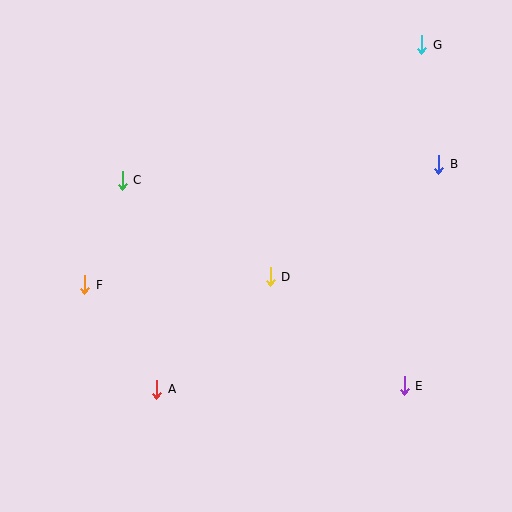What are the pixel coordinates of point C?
Point C is at (122, 180).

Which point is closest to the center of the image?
Point D at (270, 277) is closest to the center.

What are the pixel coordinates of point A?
Point A is at (156, 389).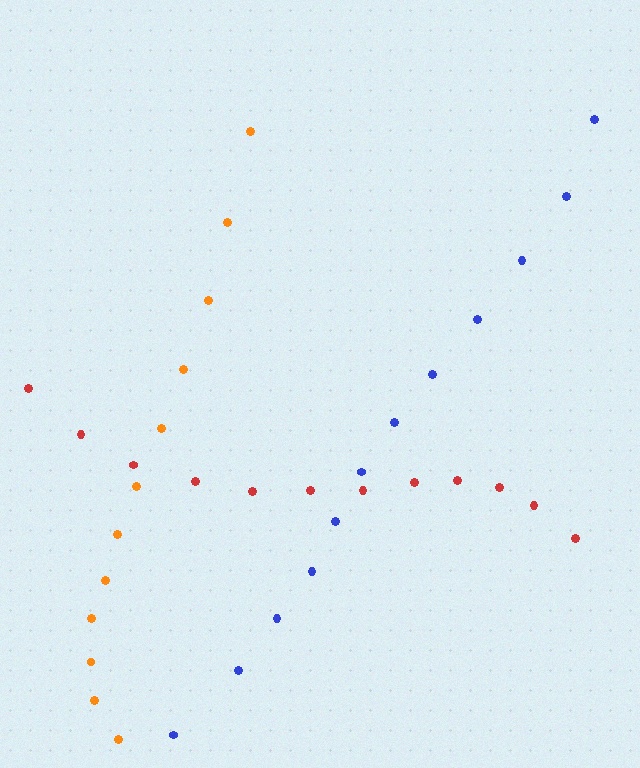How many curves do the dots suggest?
There are 3 distinct paths.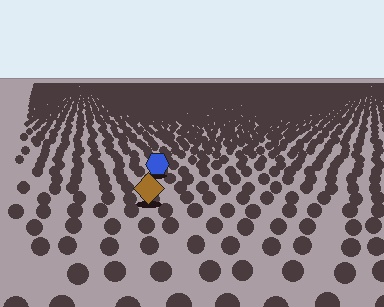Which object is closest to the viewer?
The brown diamond is closest. The texture marks near it are larger and more spread out.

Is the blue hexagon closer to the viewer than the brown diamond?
No. The brown diamond is closer — you can tell from the texture gradient: the ground texture is coarser near it.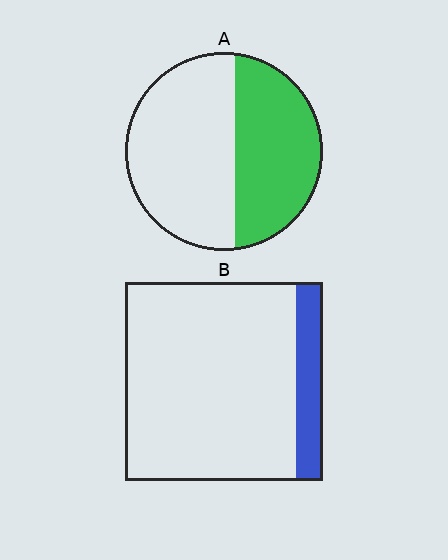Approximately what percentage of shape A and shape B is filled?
A is approximately 45% and B is approximately 15%.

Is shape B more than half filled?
No.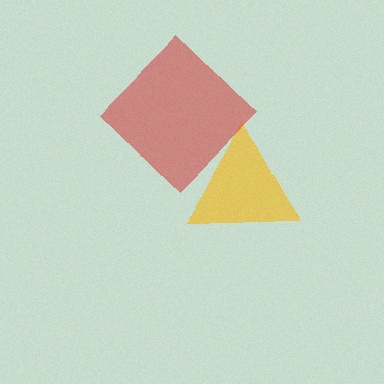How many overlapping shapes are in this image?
There are 2 overlapping shapes in the image.